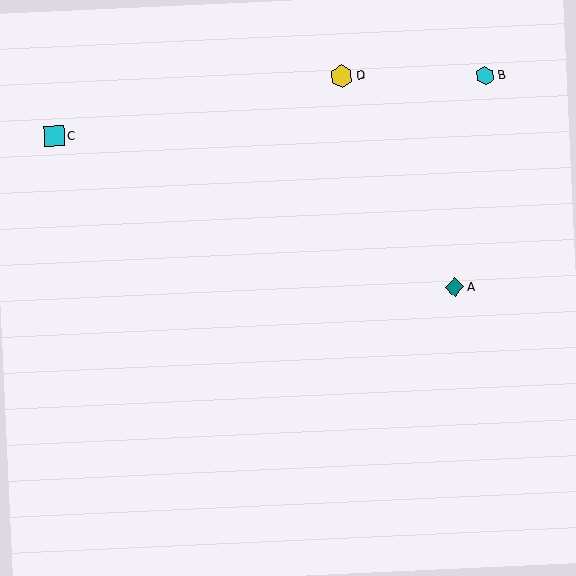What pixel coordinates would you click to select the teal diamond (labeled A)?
Click at (455, 287) to select the teal diamond A.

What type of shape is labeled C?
Shape C is a cyan square.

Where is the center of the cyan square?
The center of the cyan square is at (54, 136).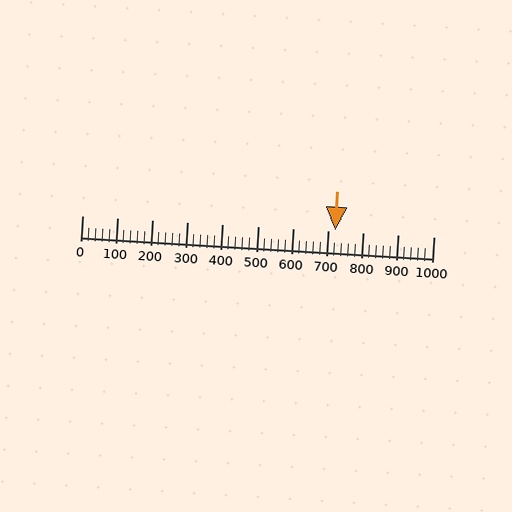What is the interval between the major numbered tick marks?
The major tick marks are spaced 100 units apart.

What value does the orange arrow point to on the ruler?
The orange arrow points to approximately 720.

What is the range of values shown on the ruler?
The ruler shows values from 0 to 1000.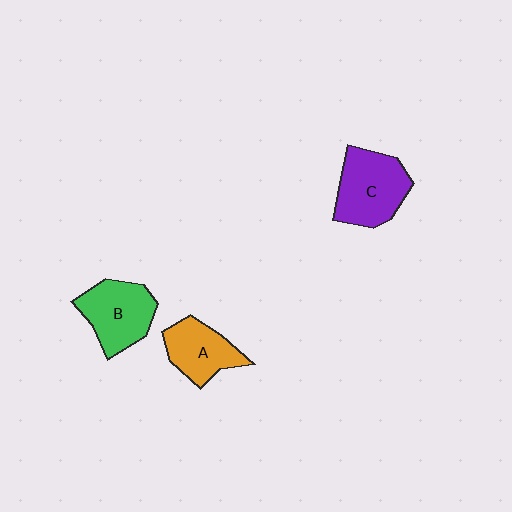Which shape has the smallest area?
Shape A (orange).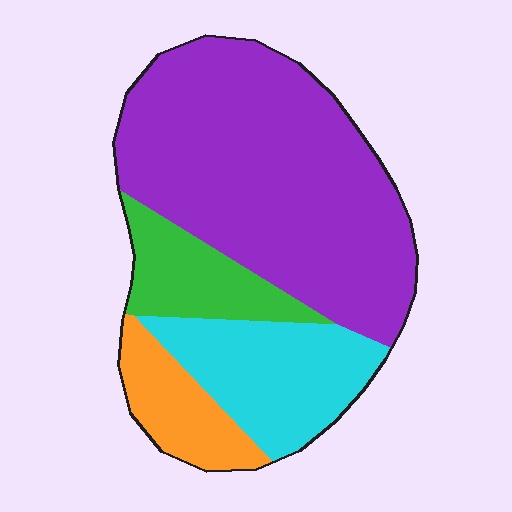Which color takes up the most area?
Purple, at roughly 55%.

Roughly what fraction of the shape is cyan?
Cyan takes up less than a quarter of the shape.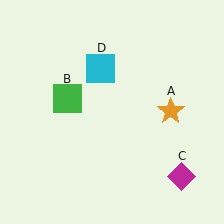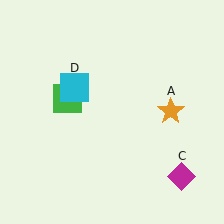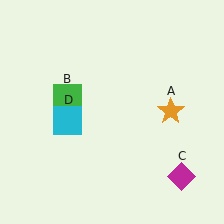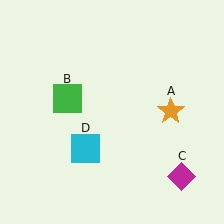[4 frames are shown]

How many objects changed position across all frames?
1 object changed position: cyan square (object D).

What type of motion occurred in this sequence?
The cyan square (object D) rotated counterclockwise around the center of the scene.